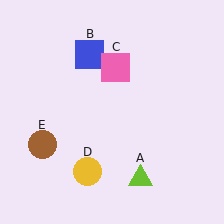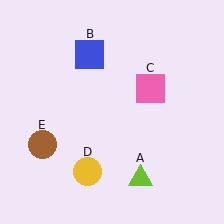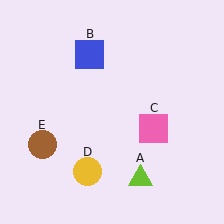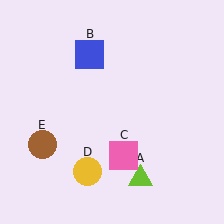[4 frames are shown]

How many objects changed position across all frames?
1 object changed position: pink square (object C).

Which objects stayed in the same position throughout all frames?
Lime triangle (object A) and blue square (object B) and yellow circle (object D) and brown circle (object E) remained stationary.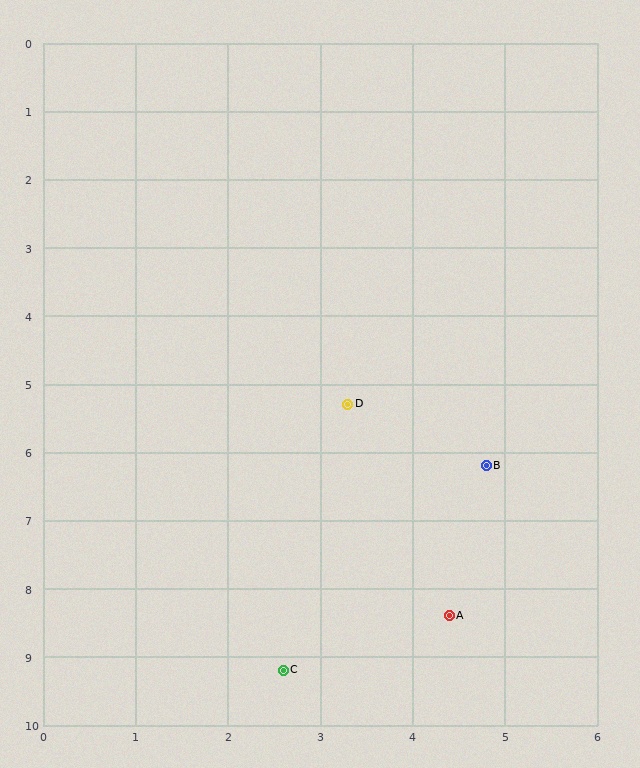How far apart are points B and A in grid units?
Points B and A are about 2.2 grid units apart.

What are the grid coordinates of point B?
Point B is at approximately (4.8, 6.2).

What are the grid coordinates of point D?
Point D is at approximately (3.3, 5.3).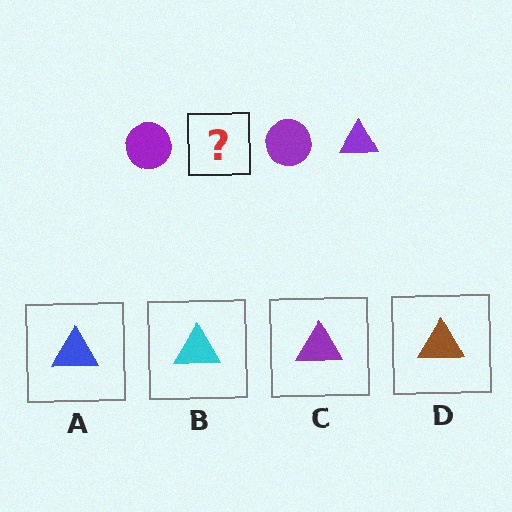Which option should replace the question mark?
Option C.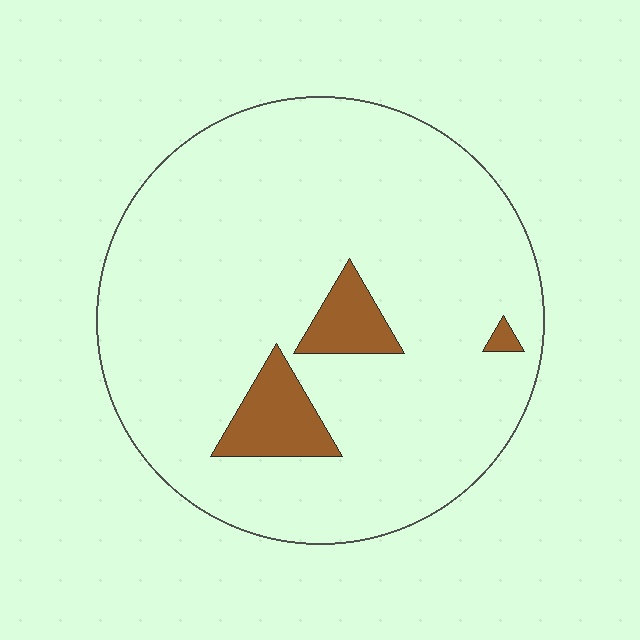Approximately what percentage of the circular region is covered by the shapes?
Approximately 10%.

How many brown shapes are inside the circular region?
3.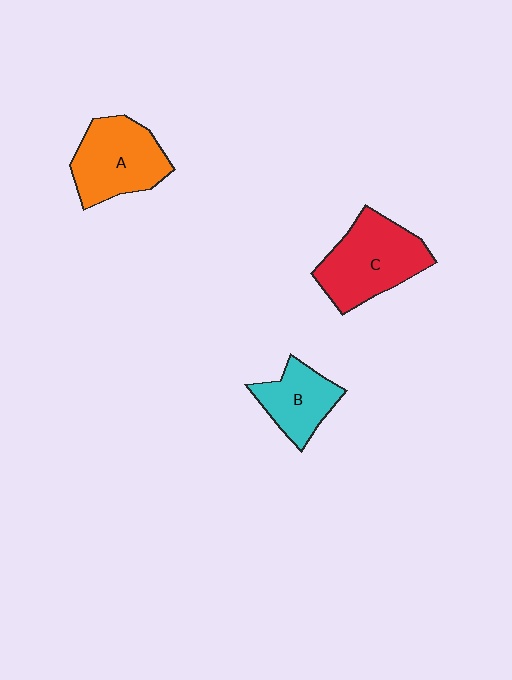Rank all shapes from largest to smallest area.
From largest to smallest: C (red), A (orange), B (cyan).